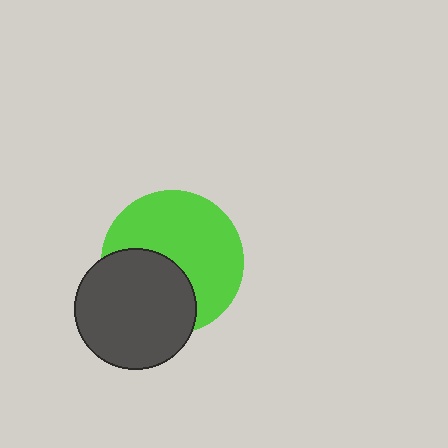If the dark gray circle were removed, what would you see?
You would see the complete lime circle.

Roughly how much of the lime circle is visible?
About half of it is visible (roughly 62%).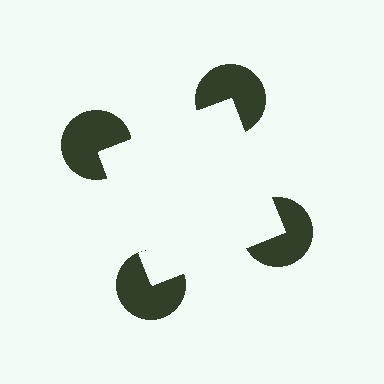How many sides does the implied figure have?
4 sides.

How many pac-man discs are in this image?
There are 4 — one at each vertex of the illusory square.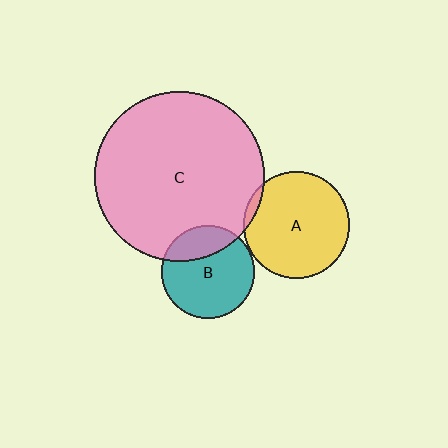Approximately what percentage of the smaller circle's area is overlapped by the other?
Approximately 5%.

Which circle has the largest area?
Circle C (pink).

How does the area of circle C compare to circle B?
Approximately 3.3 times.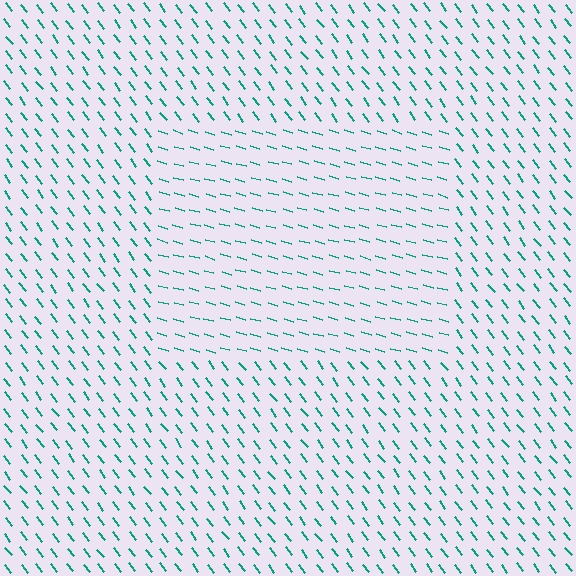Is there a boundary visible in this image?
Yes, there is a texture boundary formed by a change in line orientation.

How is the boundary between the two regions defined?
The boundary is defined purely by a change in line orientation (approximately 36 degrees difference). All lines are the same color and thickness.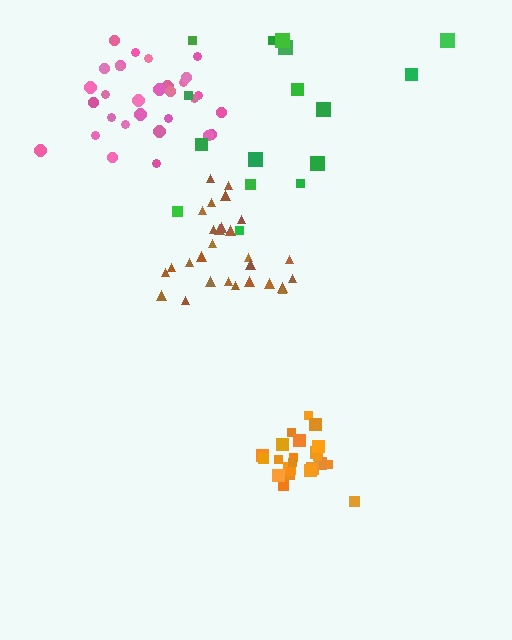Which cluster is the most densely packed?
Orange.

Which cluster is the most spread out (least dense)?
Green.